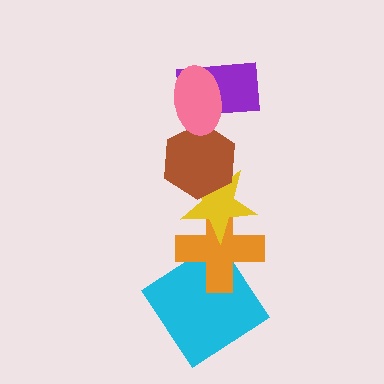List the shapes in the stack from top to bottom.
From top to bottom: the pink ellipse, the purple rectangle, the brown hexagon, the yellow star, the orange cross, the cyan diamond.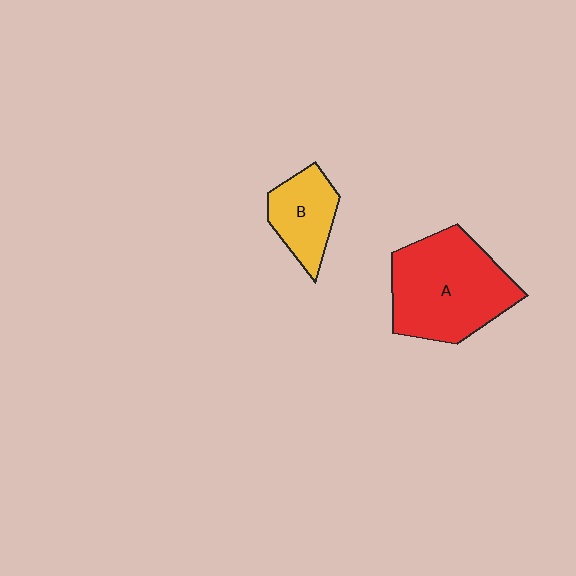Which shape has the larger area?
Shape A (red).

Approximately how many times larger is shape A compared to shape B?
Approximately 2.1 times.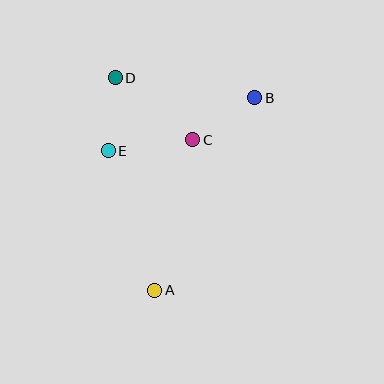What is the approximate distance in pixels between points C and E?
The distance between C and E is approximately 86 pixels.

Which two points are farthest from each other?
Points A and B are farthest from each other.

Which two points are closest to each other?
Points D and E are closest to each other.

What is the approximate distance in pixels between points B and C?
The distance between B and C is approximately 75 pixels.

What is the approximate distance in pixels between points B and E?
The distance between B and E is approximately 156 pixels.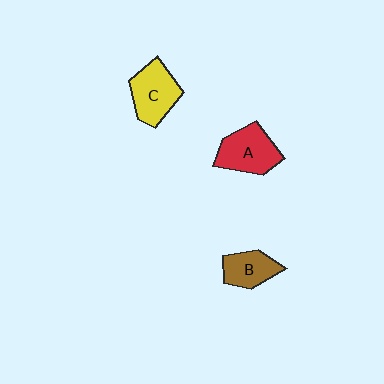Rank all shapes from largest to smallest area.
From largest to smallest: A (red), C (yellow), B (brown).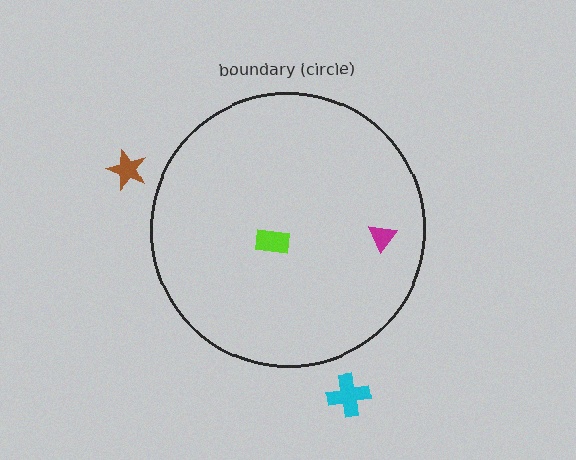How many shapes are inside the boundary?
2 inside, 2 outside.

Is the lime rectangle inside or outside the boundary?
Inside.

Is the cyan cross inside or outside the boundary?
Outside.